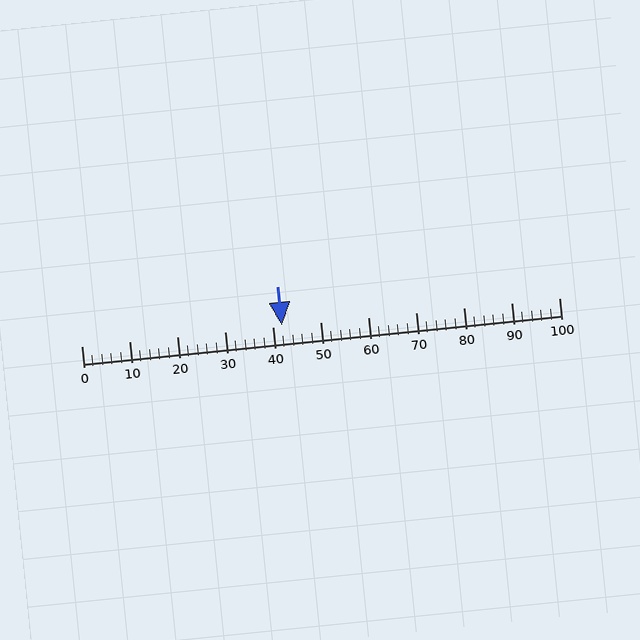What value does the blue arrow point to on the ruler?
The blue arrow points to approximately 42.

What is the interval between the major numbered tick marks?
The major tick marks are spaced 10 units apart.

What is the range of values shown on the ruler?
The ruler shows values from 0 to 100.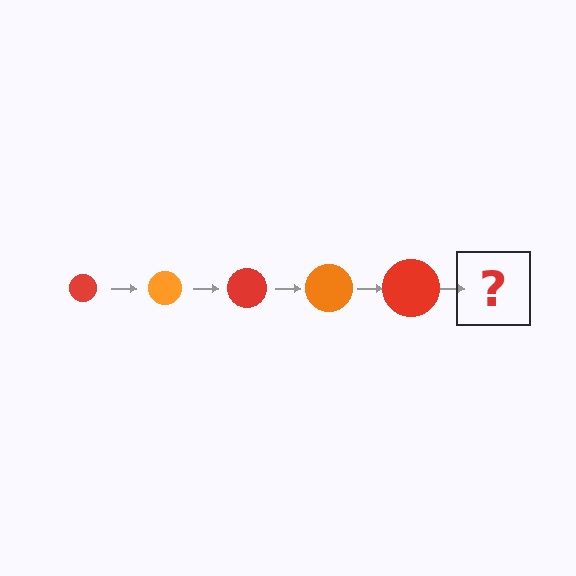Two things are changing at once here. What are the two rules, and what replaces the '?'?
The two rules are that the circle grows larger each step and the color cycles through red and orange. The '?' should be an orange circle, larger than the previous one.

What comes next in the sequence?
The next element should be an orange circle, larger than the previous one.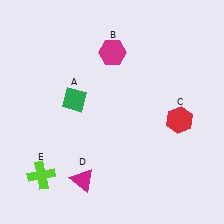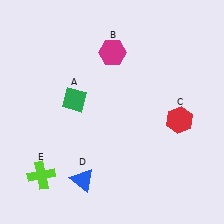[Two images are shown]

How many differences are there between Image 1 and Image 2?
There is 1 difference between the two images.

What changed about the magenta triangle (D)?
In Image 1, D is magenta. In Image 2, it changed to blue.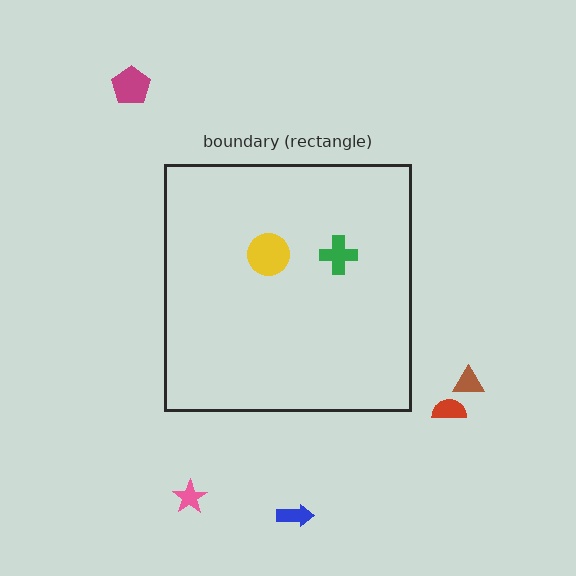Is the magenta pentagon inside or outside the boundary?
Outside.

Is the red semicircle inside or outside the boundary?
Outside.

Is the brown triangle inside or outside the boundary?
Outside.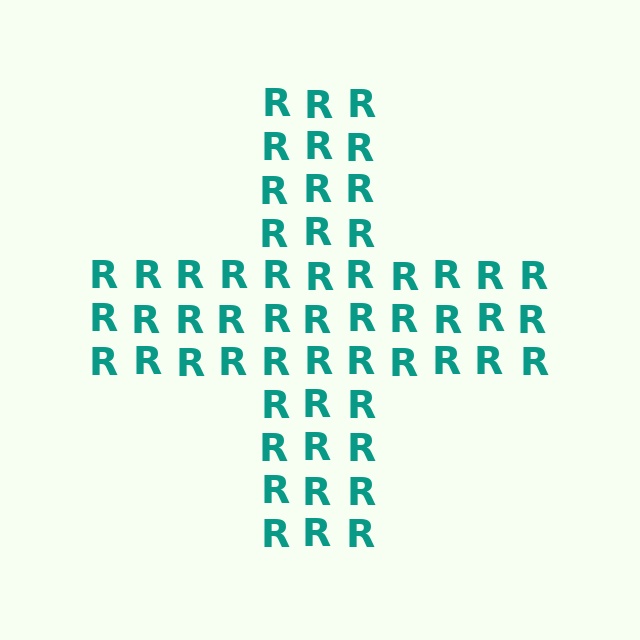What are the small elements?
The small elements are letter R's.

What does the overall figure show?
The overall figure shows a cross.